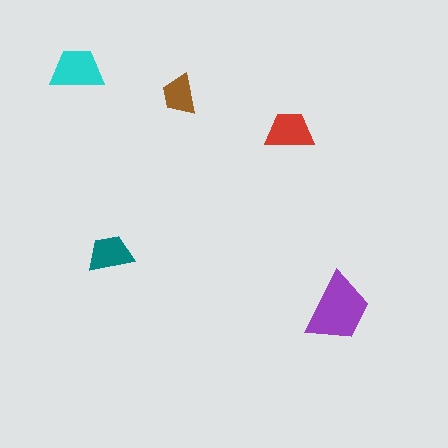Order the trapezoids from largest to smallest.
the purple one, the cyan one, the red one, the teal one, the brown one.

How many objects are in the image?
There are 5 objects in the image.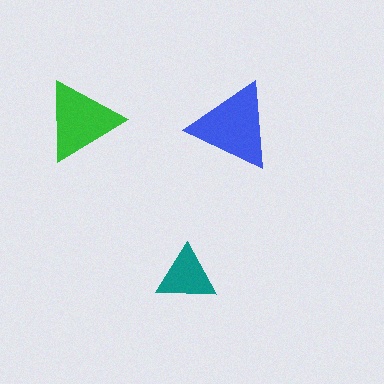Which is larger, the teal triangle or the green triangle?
The green one.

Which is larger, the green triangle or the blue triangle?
The blue one.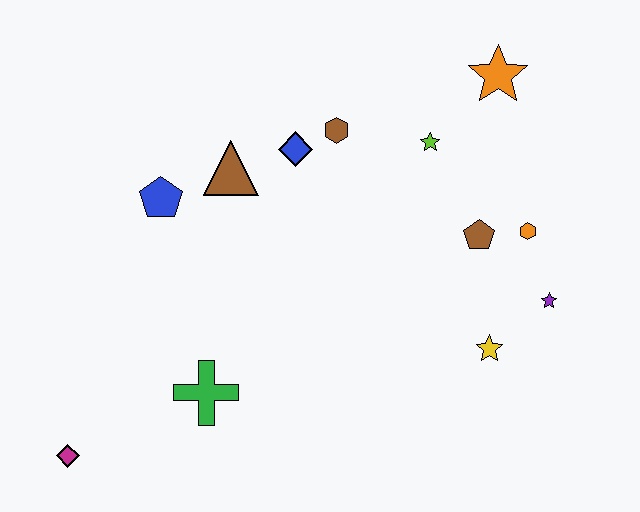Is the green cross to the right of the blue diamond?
No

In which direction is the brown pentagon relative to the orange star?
The brown pentagon is below the orange star.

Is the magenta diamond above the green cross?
No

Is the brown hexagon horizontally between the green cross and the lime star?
Yes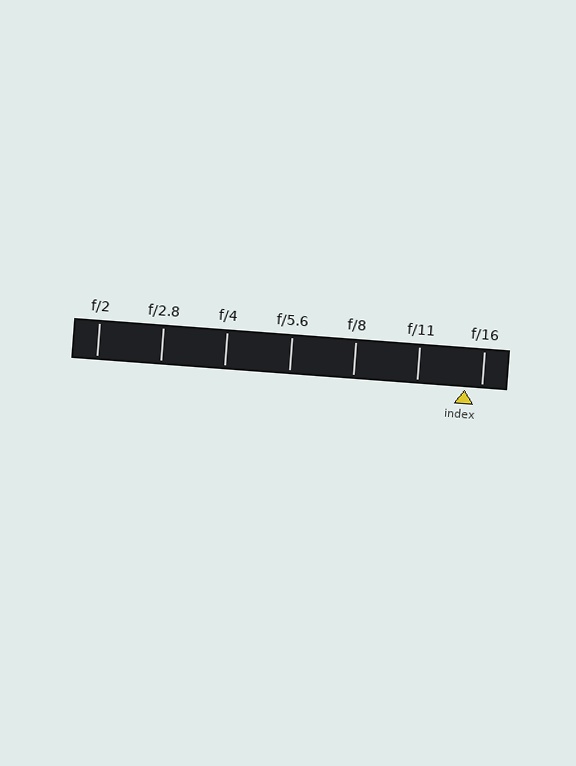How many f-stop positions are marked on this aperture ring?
There are 7 f-stop positions marked.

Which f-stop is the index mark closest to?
The index mark is closest to f/16.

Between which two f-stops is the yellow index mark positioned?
The index mark is between f/11 and f/16.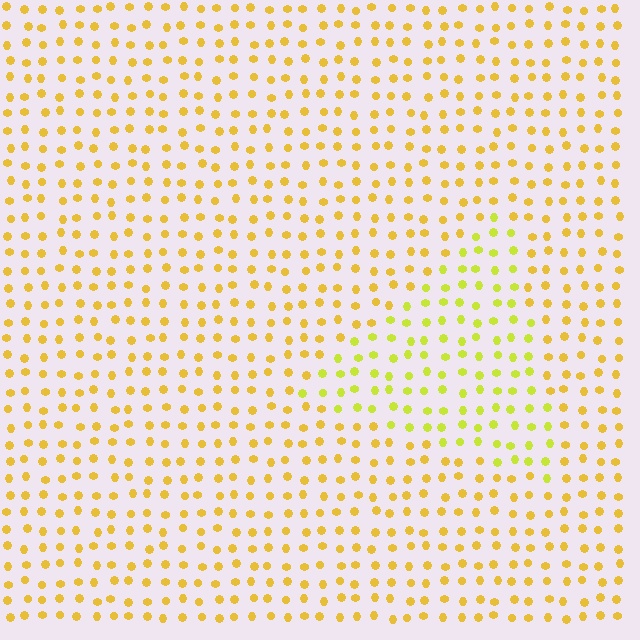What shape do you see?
I see a triangle.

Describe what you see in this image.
The image is filled with small yellow elements in a uniform arrangement. A triangle-shaped region is visible where the elements are tinted to a slightly different hue, forming a subtle color boundary.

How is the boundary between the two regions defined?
The boundary is defined purely by a slight shift in hue (about 25 degrees). Spacing, size, and orientation are identical on both sides.